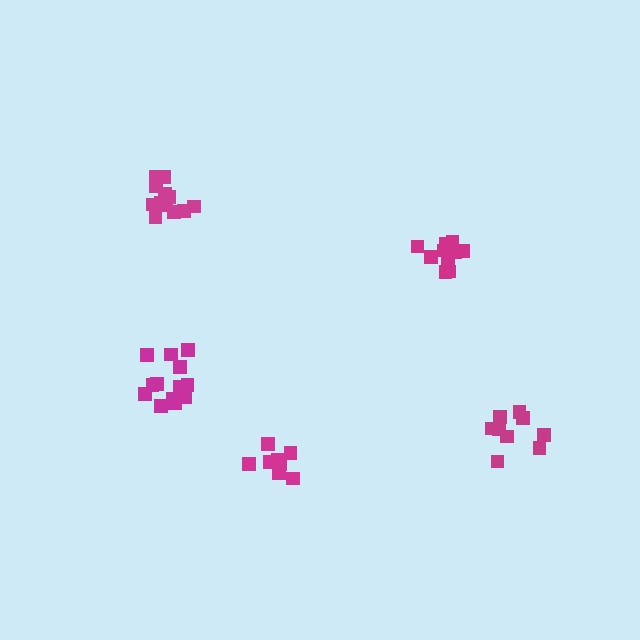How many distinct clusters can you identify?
There are 5 distinct clusters.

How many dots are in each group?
Group 1: 10 dots, Group 2: 12 dots, Group 3: 14 dots, Group 4: 11 dots, Group 5: 8 dots (55 total).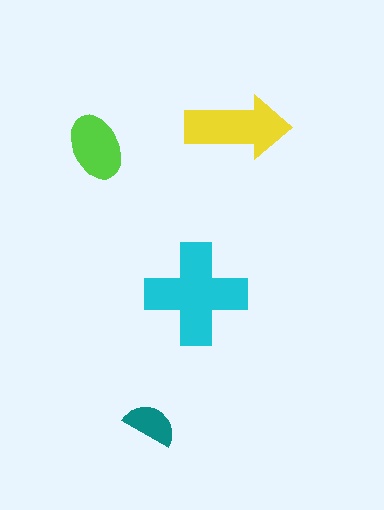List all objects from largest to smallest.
The cyan cross, the yellow arrow, the lime ellipse, the teal semicircle.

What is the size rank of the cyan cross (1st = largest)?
1st.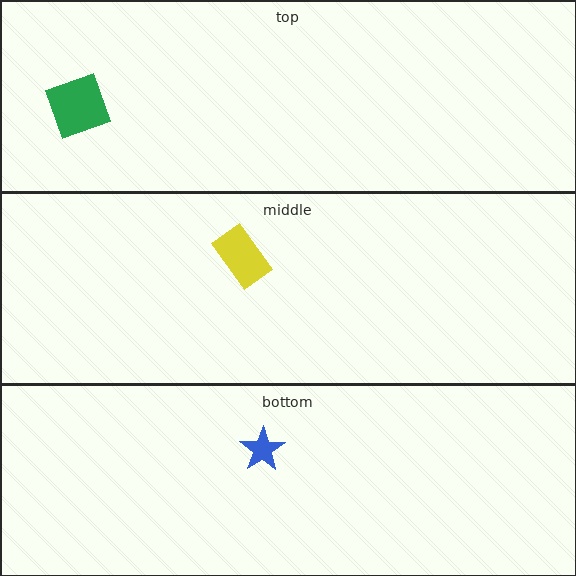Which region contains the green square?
The top region.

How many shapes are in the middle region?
1.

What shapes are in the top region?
The green square.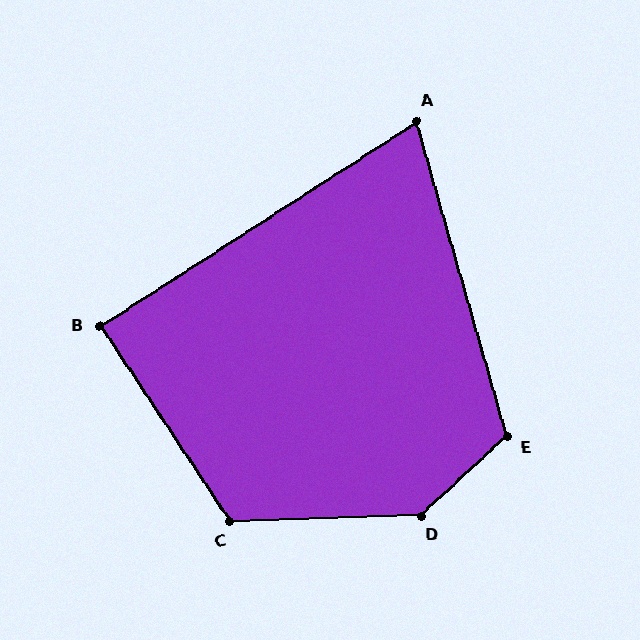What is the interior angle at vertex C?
Approximately 122 degrees (obtuse).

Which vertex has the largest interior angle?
D, at approximately 139 degrees.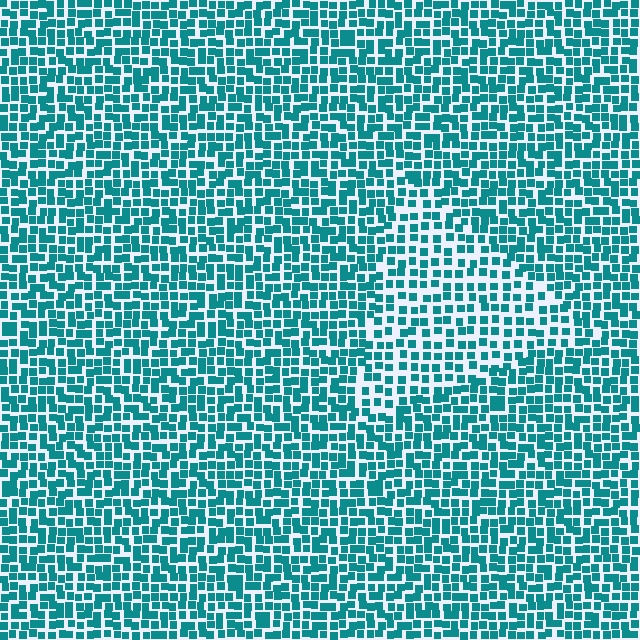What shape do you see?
I see a triangle.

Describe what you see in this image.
The image contains small teal elements arranged at two different densities. A triangle-shaped region is visible where the elements are less densely packed than the surrounding area.